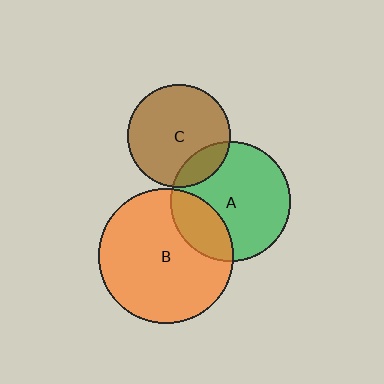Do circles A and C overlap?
Yes.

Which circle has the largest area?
Circle B (orange).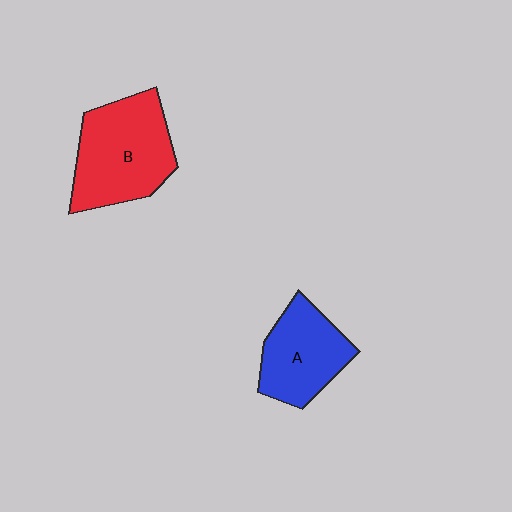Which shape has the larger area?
Shape B (red).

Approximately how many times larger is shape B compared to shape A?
Approximately 1.4 times.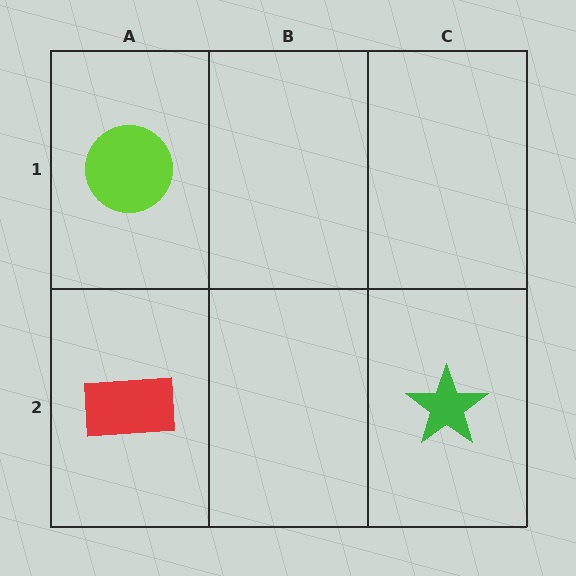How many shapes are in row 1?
1 shape.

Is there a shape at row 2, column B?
No, that cell is empty.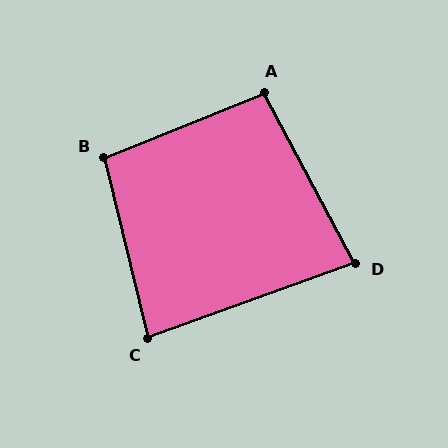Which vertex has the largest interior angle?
B, at approximately 98 degrees.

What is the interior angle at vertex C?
Approximately 84 degrees (acute).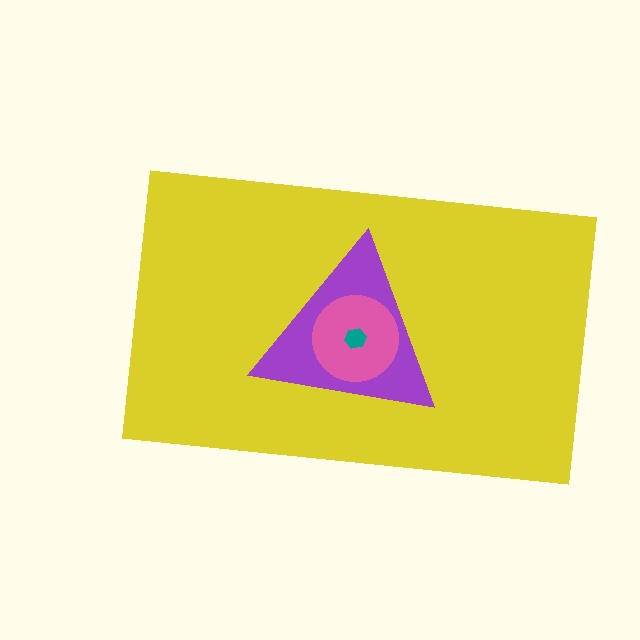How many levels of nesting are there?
4.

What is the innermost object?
The teal hexagon.